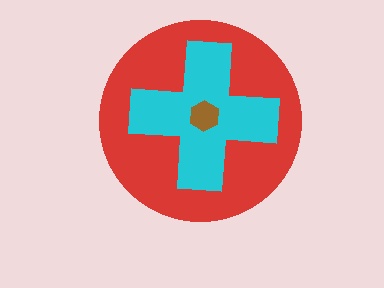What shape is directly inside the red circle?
The cyan cross.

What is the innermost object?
The brown hexagon.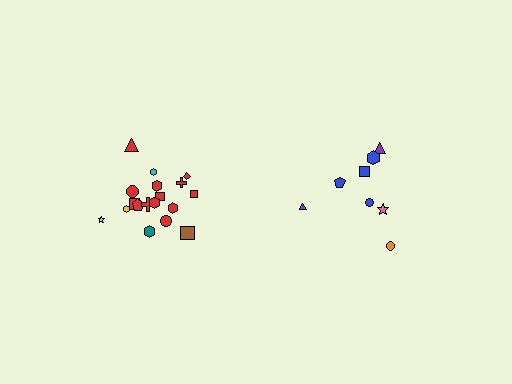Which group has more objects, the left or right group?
The left group.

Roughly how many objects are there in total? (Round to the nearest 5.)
Roughly 25 objects in total.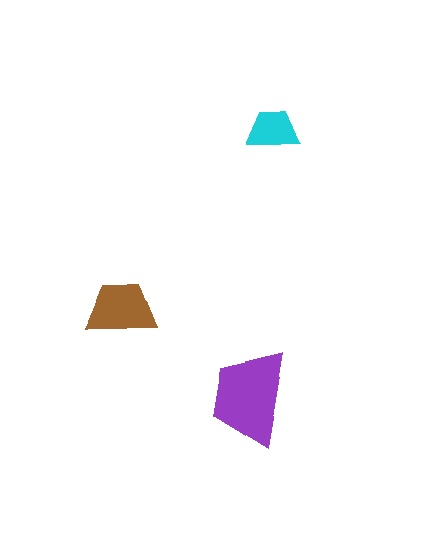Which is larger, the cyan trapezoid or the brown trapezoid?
The brown one.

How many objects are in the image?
There are 3 objects in the image.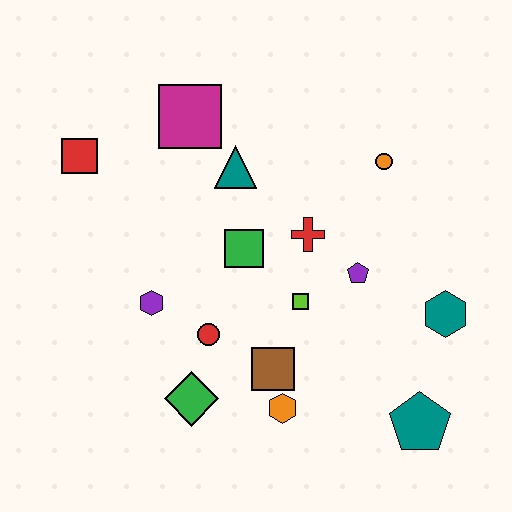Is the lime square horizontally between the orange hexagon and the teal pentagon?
Yes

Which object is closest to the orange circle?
The red cross is closest to the orange circle.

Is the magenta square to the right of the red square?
Yes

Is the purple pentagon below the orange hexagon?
No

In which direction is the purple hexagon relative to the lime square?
The purple hexagon is to the left of the lime square.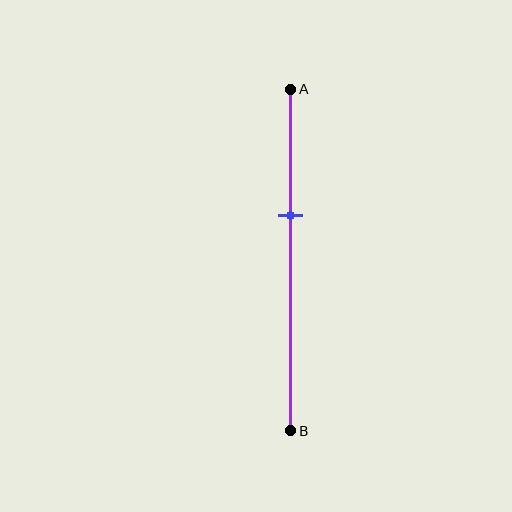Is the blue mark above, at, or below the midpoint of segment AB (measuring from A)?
The blue mark is above the midpoint of segment AB.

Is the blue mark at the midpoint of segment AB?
No, the mark is at about 35% from A, not at the 50% midpoint.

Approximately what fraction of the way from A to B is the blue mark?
The blue mark is approximately 35% of the way from A to B.